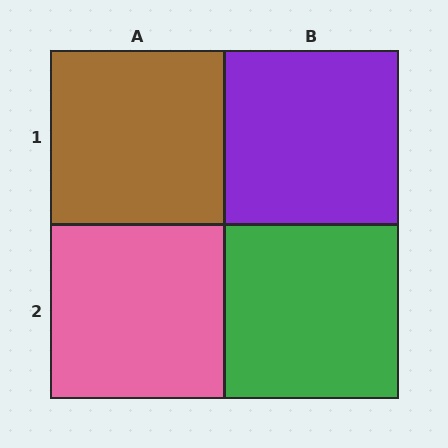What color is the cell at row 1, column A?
Brown.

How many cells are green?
1 cell is green.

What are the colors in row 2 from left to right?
Pink, green.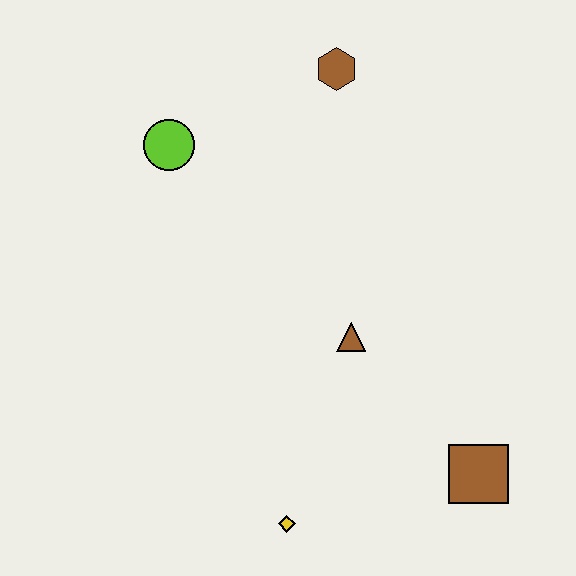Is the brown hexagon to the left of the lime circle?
No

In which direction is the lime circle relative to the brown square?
The lime circle is above the brown square.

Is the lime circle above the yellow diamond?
Yes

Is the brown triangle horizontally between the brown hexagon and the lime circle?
No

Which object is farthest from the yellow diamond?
The brown hexagon is farthest from the yellow diamond.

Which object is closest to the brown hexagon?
The lime circle is closest to the brown hexagon.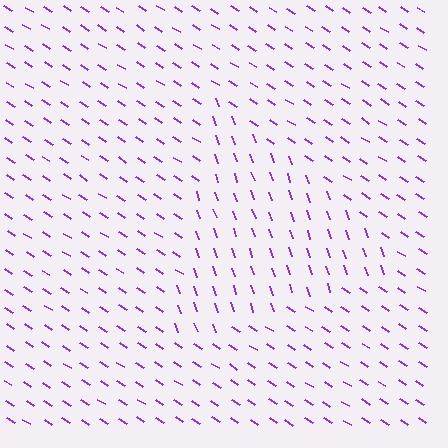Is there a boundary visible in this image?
Yes, there is a texture boundary formed by a change in line orientation.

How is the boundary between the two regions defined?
The boundary is defined purely by a change in line orientation (approximately 39 degrees difference). All lines are the same color and thickness.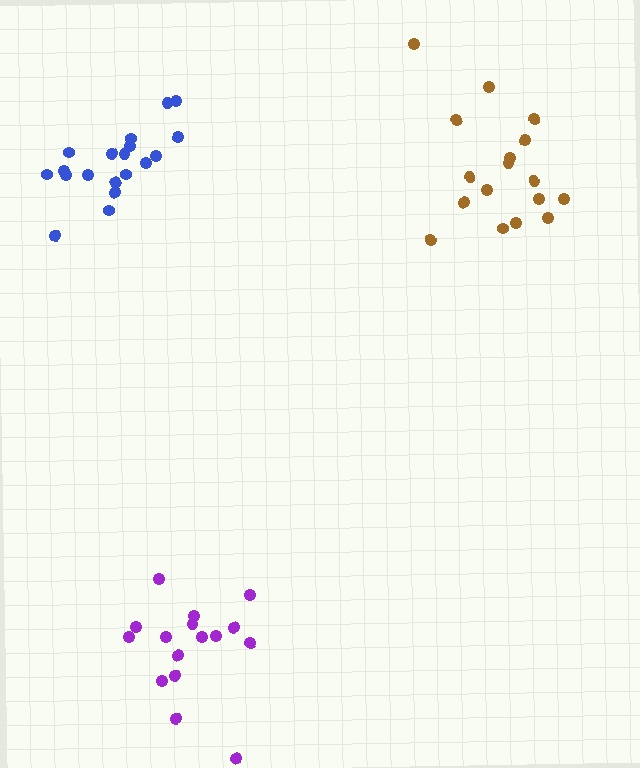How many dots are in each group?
Group 1: 19 dots, Group 2: 17 dots, Group 3: 16 dots (52 total).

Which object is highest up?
The blue cluster is topmost.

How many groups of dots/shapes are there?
There are 3 groups.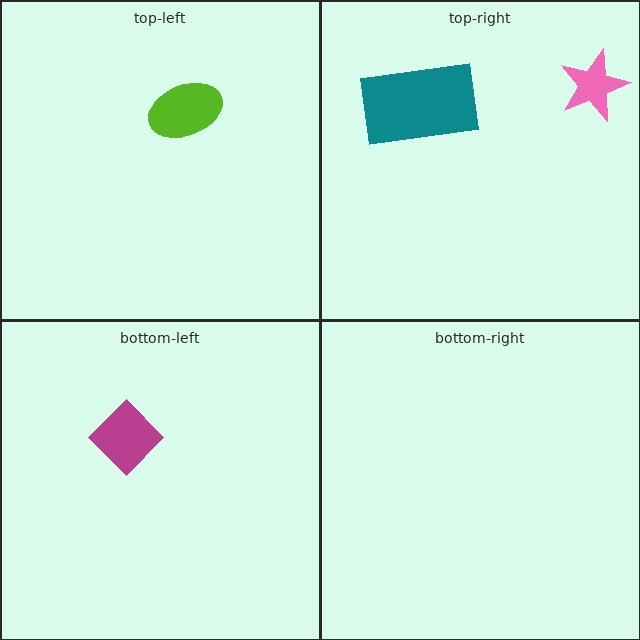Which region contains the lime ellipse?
The top-left region.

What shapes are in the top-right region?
The pink star, the teal rectangle.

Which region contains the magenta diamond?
The bottom-left region.